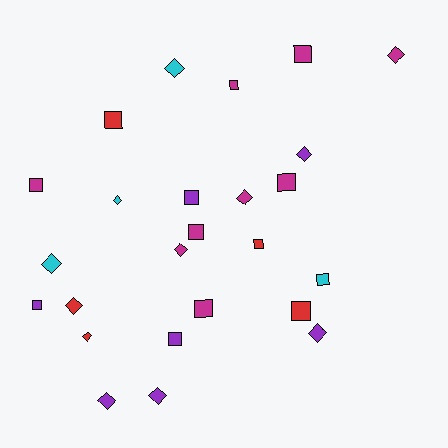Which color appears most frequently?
Magenta, with 9 objects.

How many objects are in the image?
There are 25 objects.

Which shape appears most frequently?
Square, with 13 objects.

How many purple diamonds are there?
There are 4 purple diamonds.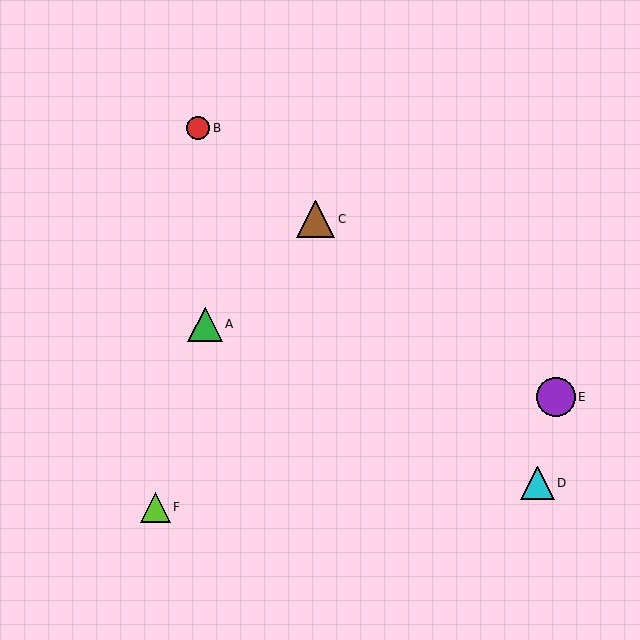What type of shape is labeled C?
Shape C is a brown triangle.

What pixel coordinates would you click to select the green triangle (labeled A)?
Click at (205, 324) to select the green triangle A.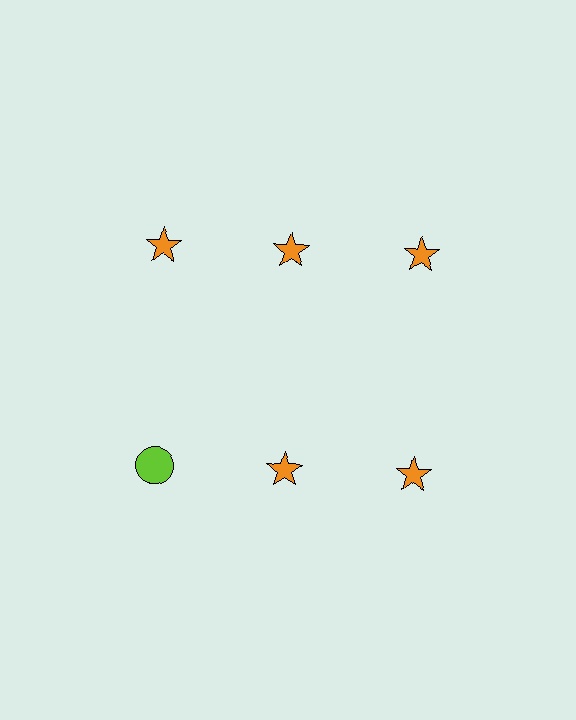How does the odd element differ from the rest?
It differs in both color (lime instead of orange) and shape (circle instead of star).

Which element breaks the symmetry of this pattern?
The lime circle in the second row, leftmost column breaks the symmetry. All other shapes are orange stars.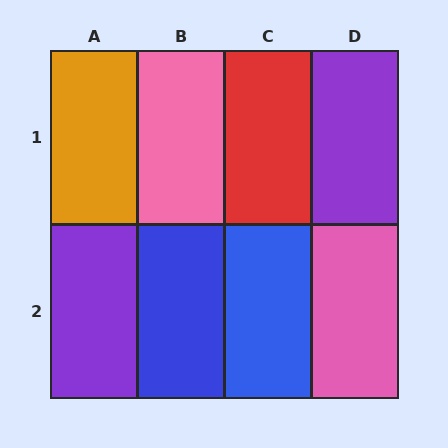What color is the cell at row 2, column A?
Purple.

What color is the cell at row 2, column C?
Blue.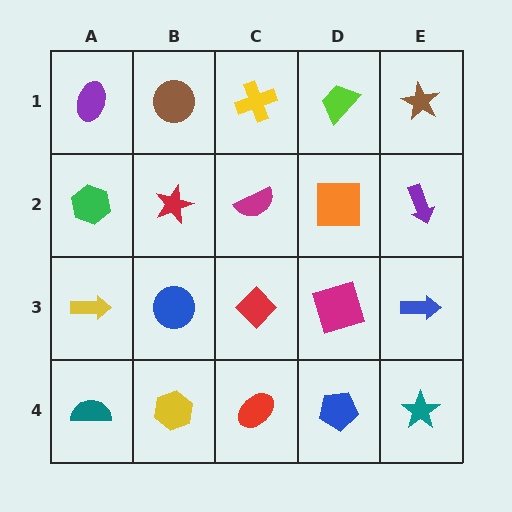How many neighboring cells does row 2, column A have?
3.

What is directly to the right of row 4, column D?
A teal star.